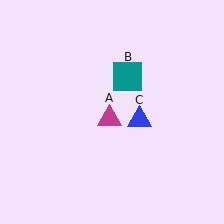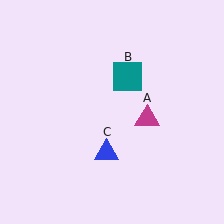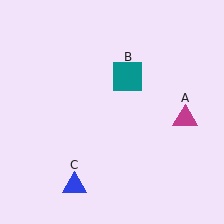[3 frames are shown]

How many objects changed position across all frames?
2 objects changed position: magenta triangle (object A), blue triangle (object C).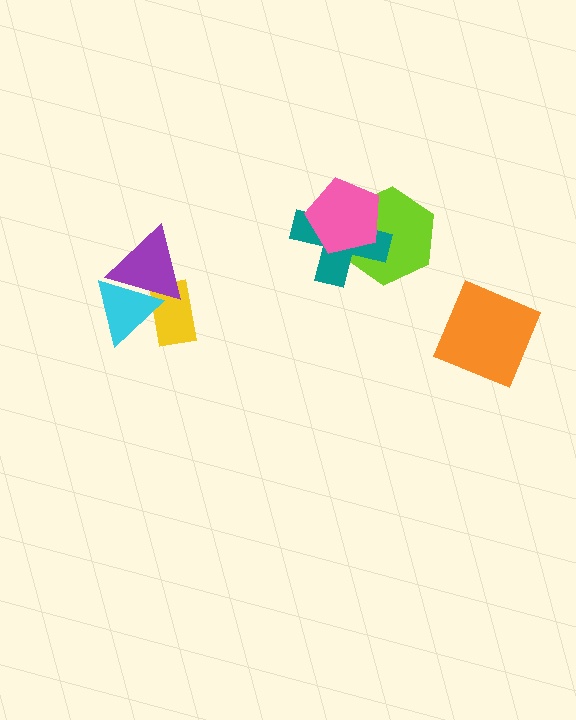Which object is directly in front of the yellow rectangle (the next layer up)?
The purple triangle is directly in front of the yellow rectangle.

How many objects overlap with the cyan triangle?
2 objects overlap with the cyan triangle.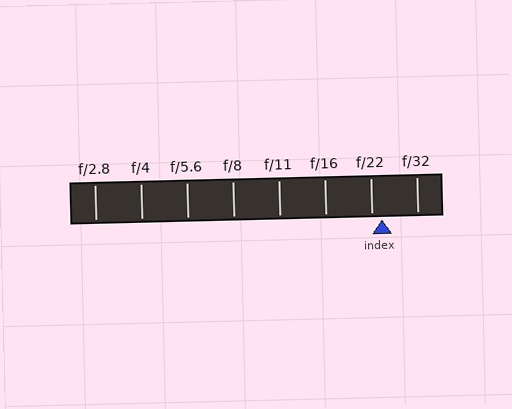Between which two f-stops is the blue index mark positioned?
The index mark is between f/22 and f/32.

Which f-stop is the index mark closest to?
The index mark is closest to f/22.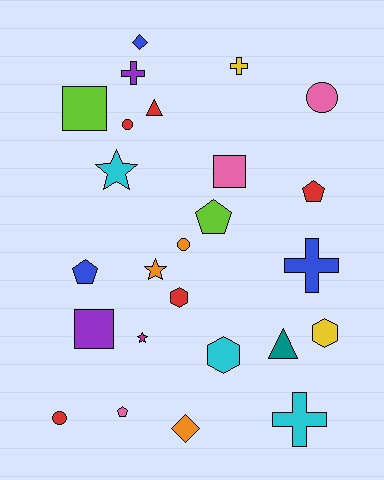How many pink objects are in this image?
There are 3 pink objects.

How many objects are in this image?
There are 25 objects.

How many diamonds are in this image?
There are 2 diamonds.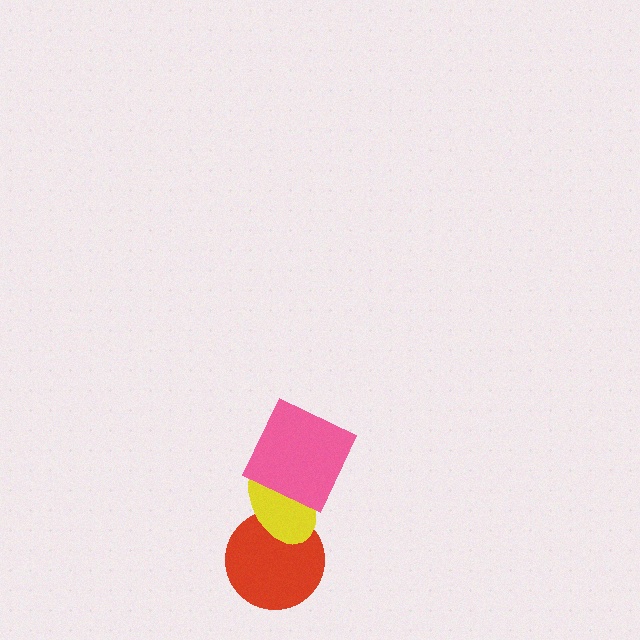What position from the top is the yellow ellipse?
The yellow ellipse is 2nd from the top.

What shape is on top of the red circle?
The yellow ellipse is on top of the red circle.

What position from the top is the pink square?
The pink square is 1st from the top.